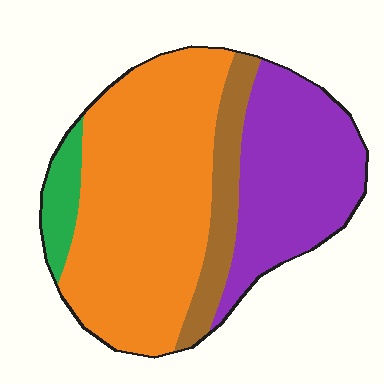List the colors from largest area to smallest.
From largest to smallest: orange, purple, brown, green.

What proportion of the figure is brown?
Brown covers roughly 10% of the figure.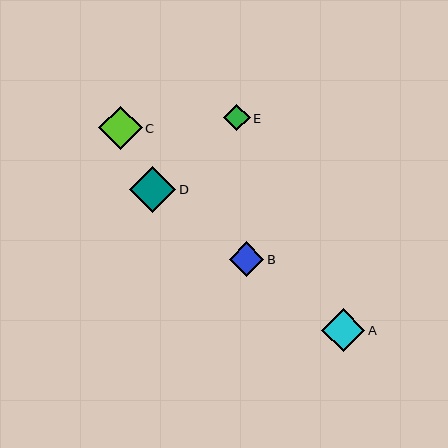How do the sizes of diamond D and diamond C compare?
Diamond D and diamond C are approximately the same size.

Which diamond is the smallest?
Diamond E is the smallest with a size of approximately 27 pixels.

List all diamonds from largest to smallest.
From largest to smallest: D, A, C, B, E.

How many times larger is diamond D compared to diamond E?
Diamond D is approximately 1.7 times the size of diamond E.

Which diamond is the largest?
Diamond D is the largest with a size of approximately 46 pixels.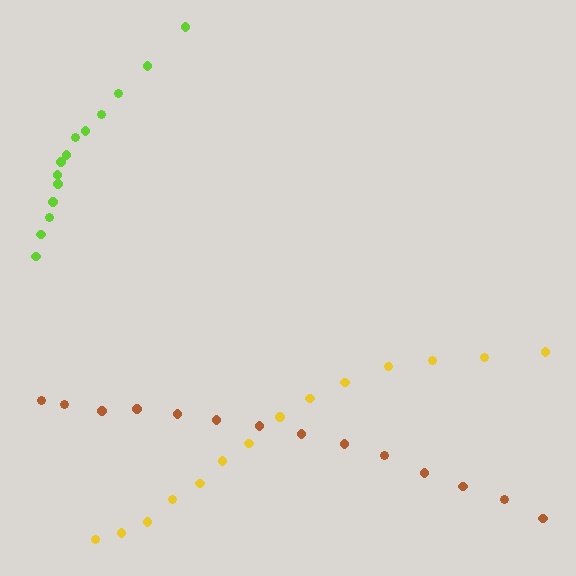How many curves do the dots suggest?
There are 3 distinct paths.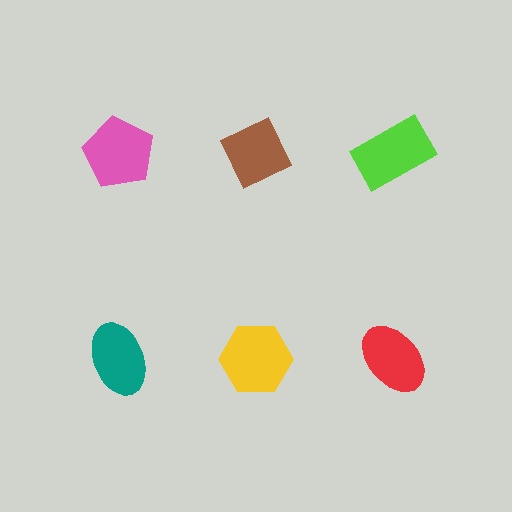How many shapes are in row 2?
3 shapes.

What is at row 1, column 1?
A pink pentagon.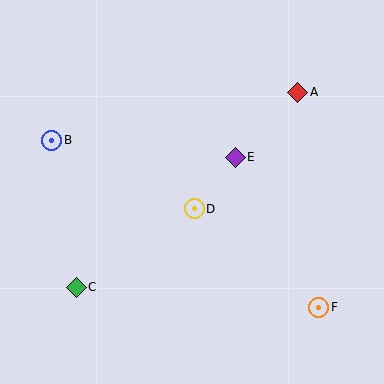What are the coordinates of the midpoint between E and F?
The midpoint between E and F is at (277, 232).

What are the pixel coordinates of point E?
Point E is at (235, 157).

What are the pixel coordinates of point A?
Point A is at (298, 92).